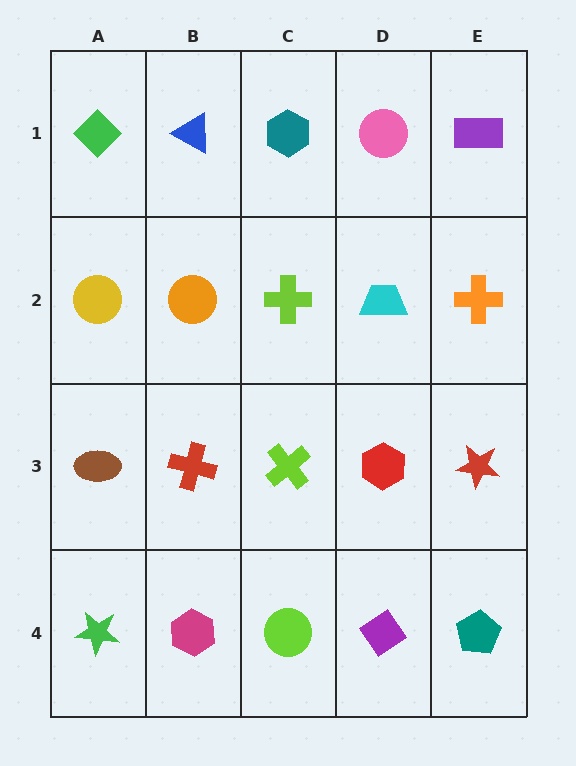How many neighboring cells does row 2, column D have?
4.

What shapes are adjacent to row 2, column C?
A teal hexagon (row 1, column C), a lime cross (row 3, column C), an orange circle (row 2, column B), a cyan trapezoid (row 2, column D).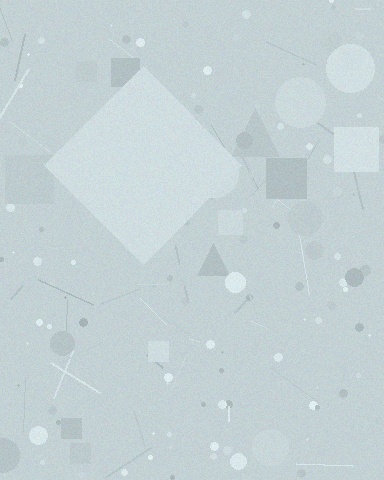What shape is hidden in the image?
A diamond is hidden in the image.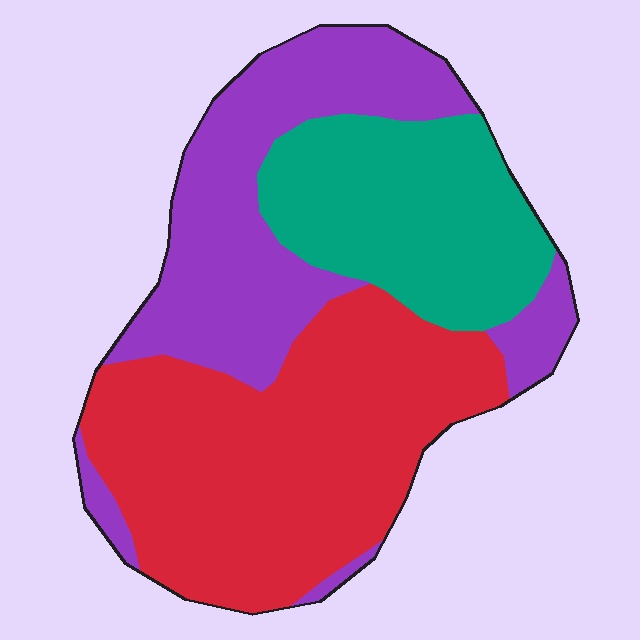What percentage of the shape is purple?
Purple takes up about one third (1/3) of the shape.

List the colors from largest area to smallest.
From largest to smallest: red, purple, teal.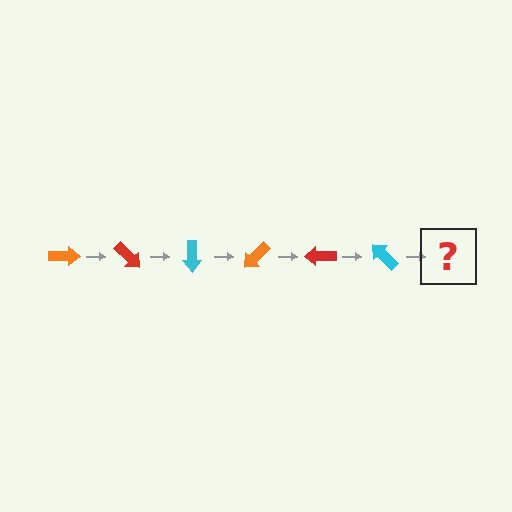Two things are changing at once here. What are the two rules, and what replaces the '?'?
The two rules are that it rotates 45 degrees each step and the color cycles through orange, red, and cyan. The '?' should be an orange arrow, rotated 270 degrees from the start.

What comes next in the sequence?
The next element should be an orange arrow, rotated 270 degrees from the start.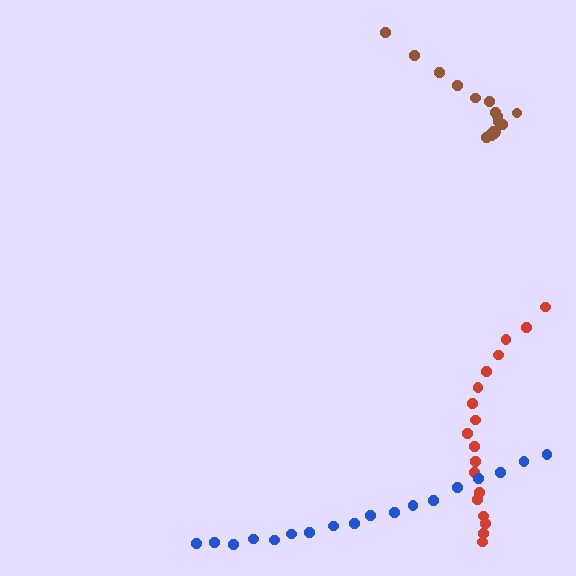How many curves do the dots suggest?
There are 3 distinct paths.